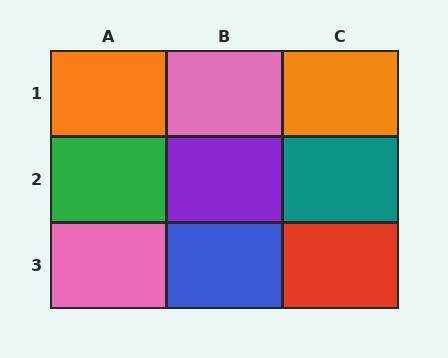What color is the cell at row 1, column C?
Orange.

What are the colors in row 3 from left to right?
Pink, blue, red.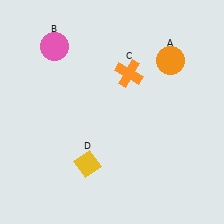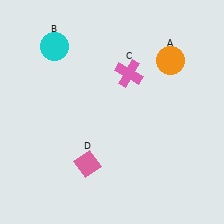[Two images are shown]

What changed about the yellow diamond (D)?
In Image 1, D is yellow. In Image 2, it changed to pink.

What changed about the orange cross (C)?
In Image 1, C is orange. In Image 2, it changed to pink.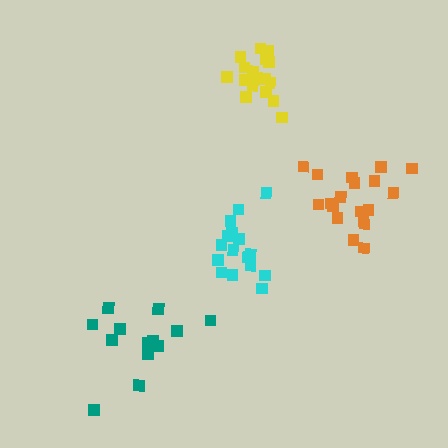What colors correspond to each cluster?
The clusters are colored: orange, cyan, teal, yellow.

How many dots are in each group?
Group 1: 19 dots, Group 2: 16 dots, Group 3: 13 dots, Group 4: 17 dots (65 total).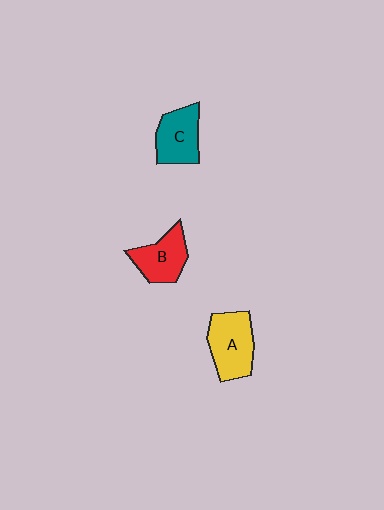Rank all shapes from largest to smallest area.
From largest to smallest: A (yellow), C (teal), B (red).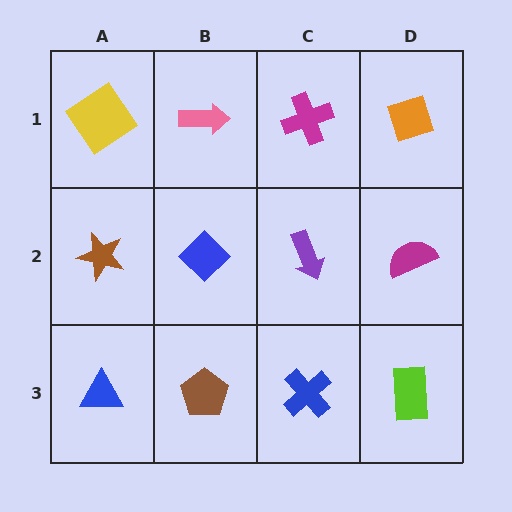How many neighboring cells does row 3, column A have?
2.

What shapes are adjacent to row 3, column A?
A brown star (row 2, column A), a brown pentagon (row 3, column B).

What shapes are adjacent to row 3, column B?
A blue diamond (row 2, column B), a blue triangle (row 3, column A), a blue cross (row 3, column C).